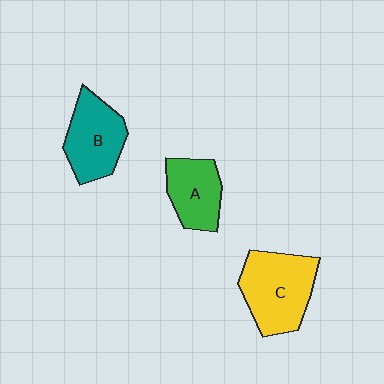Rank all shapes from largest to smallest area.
From largest to smallest: C (yellow), B (teal), A (green).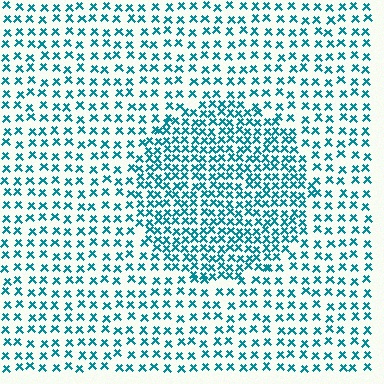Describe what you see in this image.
The image contains small teal elements arranged at two different densities. A circle-shaped region is visible where the elements are more densely packed than the surrounding area.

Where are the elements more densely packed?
The elements are more densely packed inside the circle boundary.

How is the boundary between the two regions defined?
The boundary is defined by a change in element density (approximately 1.9x ratio). All elements are the same color, size, and shape.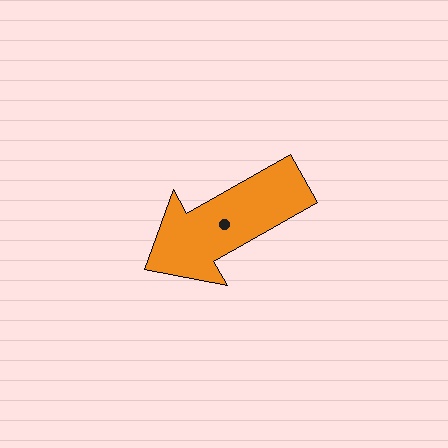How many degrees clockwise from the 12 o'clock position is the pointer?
Approximately 240 degrees.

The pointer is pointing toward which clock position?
Roughly 8 o'clock.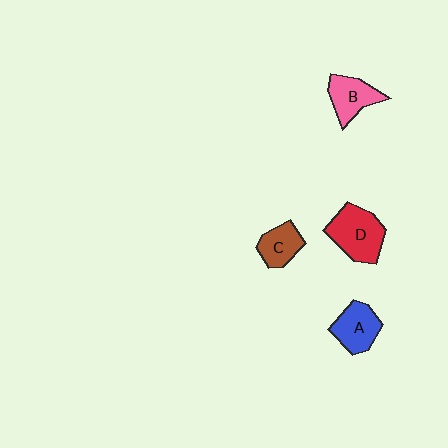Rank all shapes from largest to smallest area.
From largest to smallest: D (red), A (blue), B (pink), C (brown).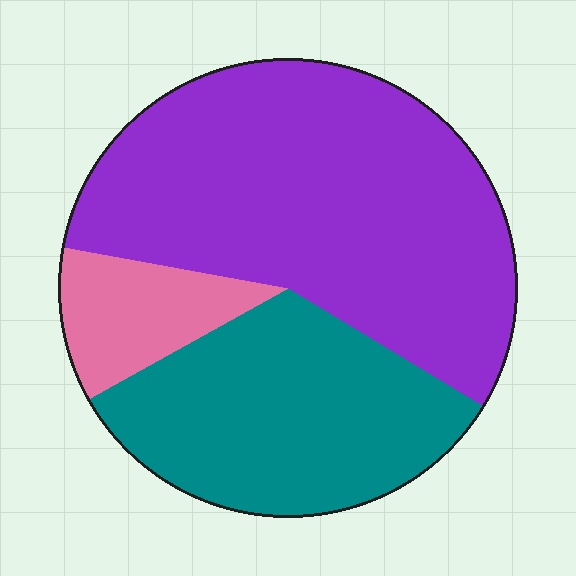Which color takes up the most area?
Purple, at roughly 55%.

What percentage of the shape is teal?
Teal takes up about one third (1/3) of the shape.